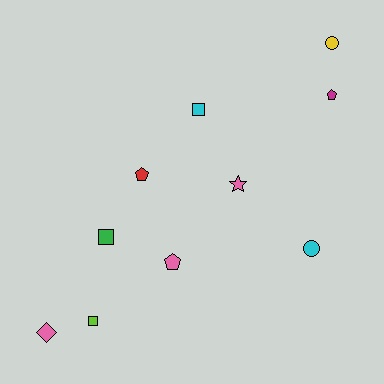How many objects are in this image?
There are 10 objects.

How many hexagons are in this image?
There are no hexagons.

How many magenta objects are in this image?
There is 1 magenta object.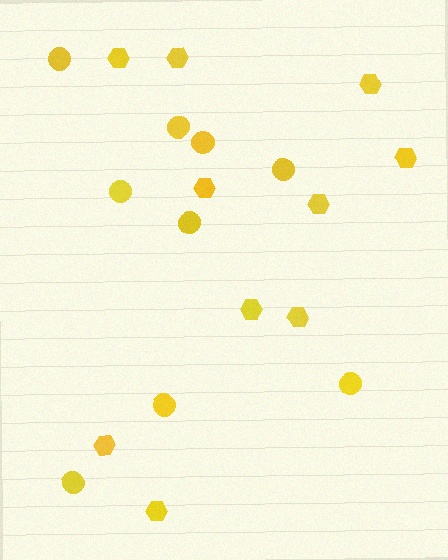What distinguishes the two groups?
There are 2 groups: one group of hexagons (10) and one group of circles (9).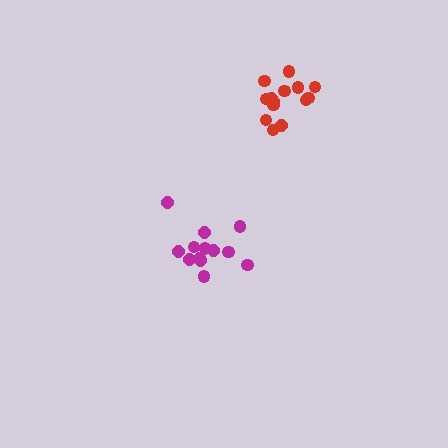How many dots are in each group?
Group 1: 14 dots, Group 2: 13 dots (27 total).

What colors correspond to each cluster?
The clusters are colored: red, magenta.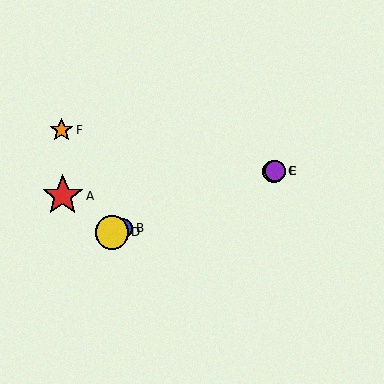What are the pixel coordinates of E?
Object E is at (275, 171).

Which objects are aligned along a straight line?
Objects B, C, D, E are aligned along a straight line.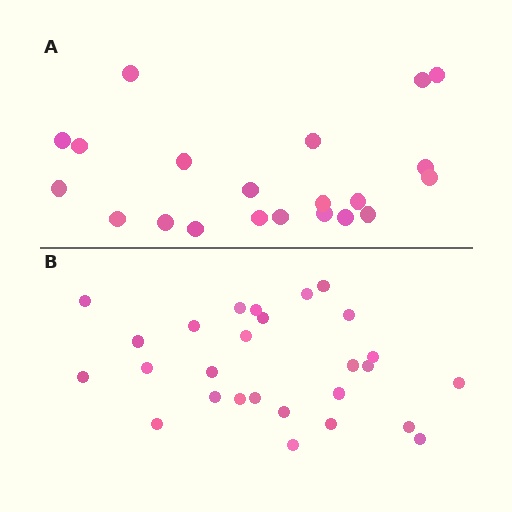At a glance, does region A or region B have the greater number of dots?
Region B (the bottom region) has more dots.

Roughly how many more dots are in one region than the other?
Region B has about 6 more dots than region A.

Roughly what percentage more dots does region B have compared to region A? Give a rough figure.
About 30% more.